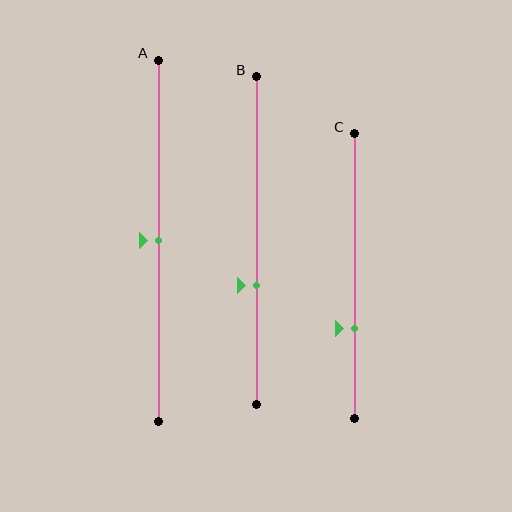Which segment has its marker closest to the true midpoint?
Segment A has its marker closest to the true midpoint.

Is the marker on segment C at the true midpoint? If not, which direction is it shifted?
No, the marker on segment C is shifted downward by about 18% of the segment length.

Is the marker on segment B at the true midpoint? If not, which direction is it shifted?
No, the marker on segment B is shifted downward by about 14% of the segment length.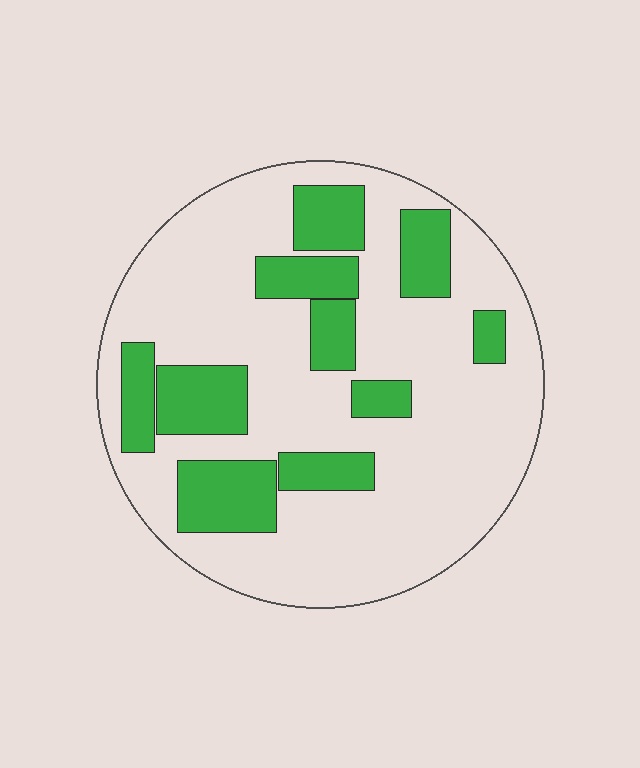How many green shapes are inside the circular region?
10.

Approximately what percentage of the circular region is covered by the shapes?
Approximately 25%.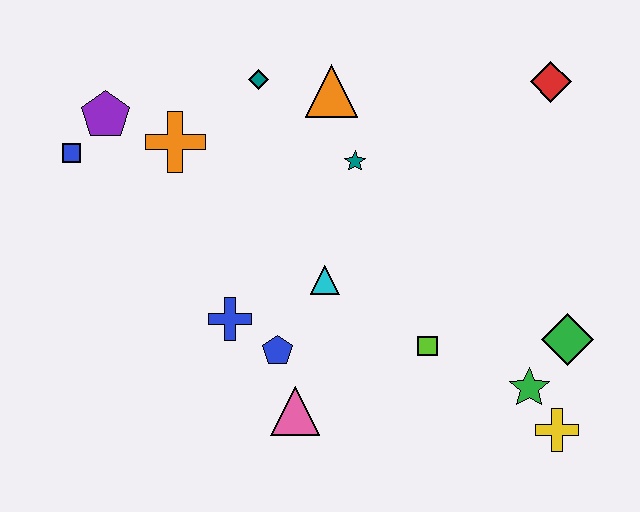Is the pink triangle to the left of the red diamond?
Yes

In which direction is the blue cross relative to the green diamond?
The blue cross is to the left of the green diamond.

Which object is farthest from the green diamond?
The blue square is farthest from the green diamond.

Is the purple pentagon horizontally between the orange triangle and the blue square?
Yes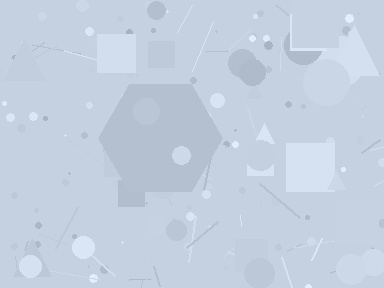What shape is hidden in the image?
A hexagon is hidden in the image.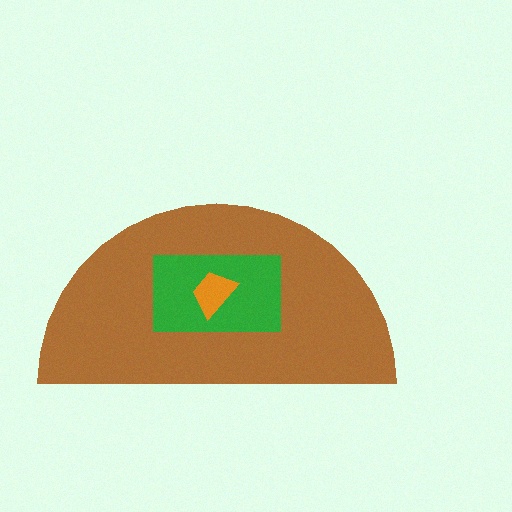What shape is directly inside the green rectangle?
The orange trapezoid.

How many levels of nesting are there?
3.